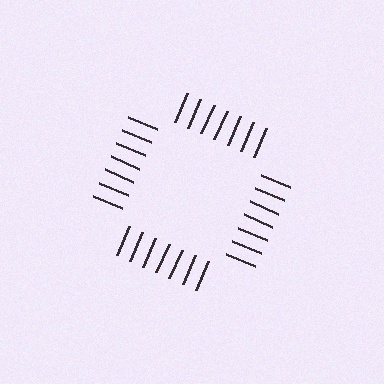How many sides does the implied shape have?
4 sides — the line-ends trace a square.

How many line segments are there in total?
28 — 7 along each of the 4 edges.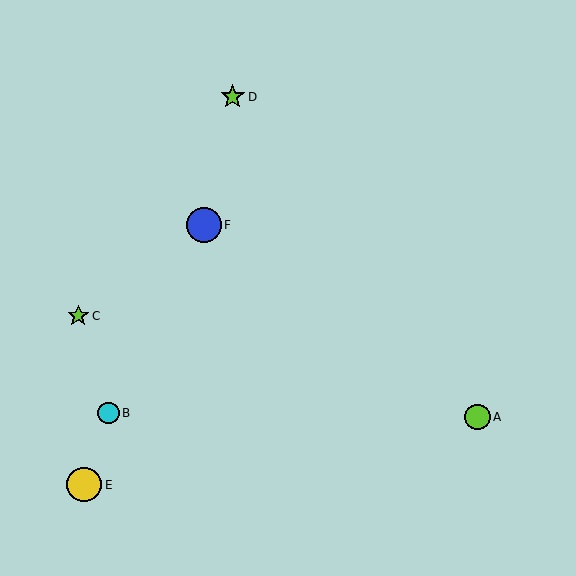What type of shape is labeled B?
Shape B is a cyan circle.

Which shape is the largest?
The yellow circle (labeled E) is the largest.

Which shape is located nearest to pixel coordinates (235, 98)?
The lime star (labeled D) at (233, 97) is nearest to that location.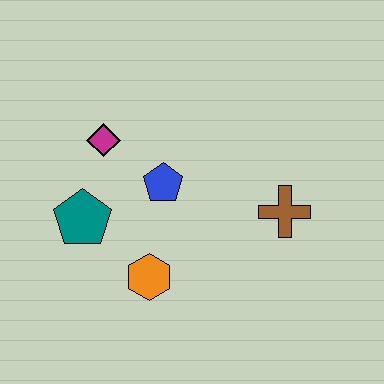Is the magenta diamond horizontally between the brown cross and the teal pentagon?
Yes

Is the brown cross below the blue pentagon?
Yes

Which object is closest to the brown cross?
The blue pentagon is closest to the brown cross.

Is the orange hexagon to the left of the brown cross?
Yes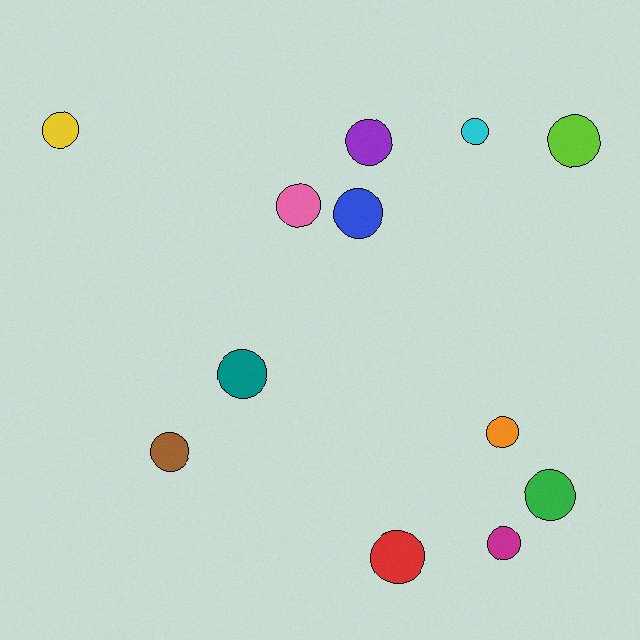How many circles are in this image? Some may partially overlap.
There are 12 circles.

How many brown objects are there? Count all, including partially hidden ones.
There is 1 brown object.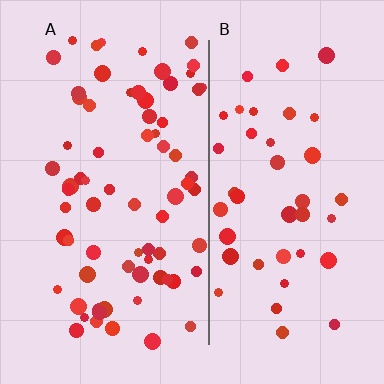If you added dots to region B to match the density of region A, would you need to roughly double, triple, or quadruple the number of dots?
Approximately double.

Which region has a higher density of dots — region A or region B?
A (the left).